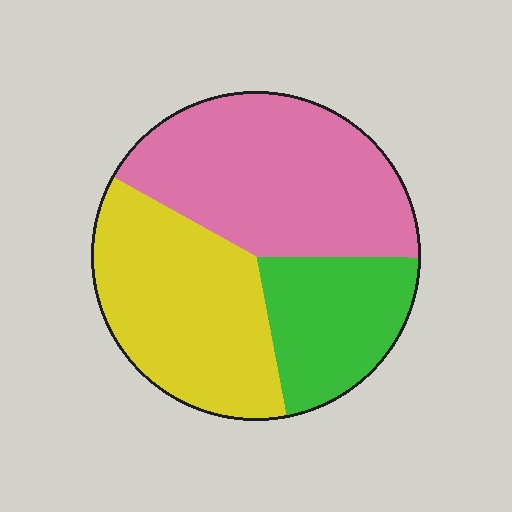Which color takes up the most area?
Pink, at roughly 40%.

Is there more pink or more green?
Pink.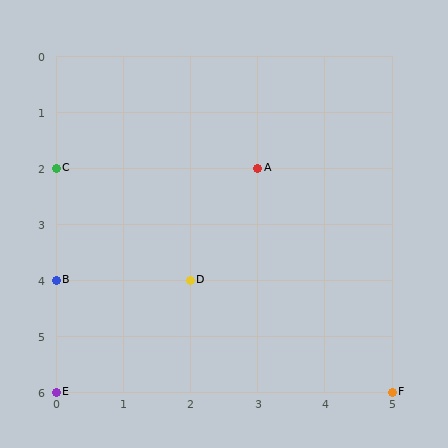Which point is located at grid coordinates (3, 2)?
Point A is at (3, 2).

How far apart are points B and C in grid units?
Points B and C are 2 rows apart.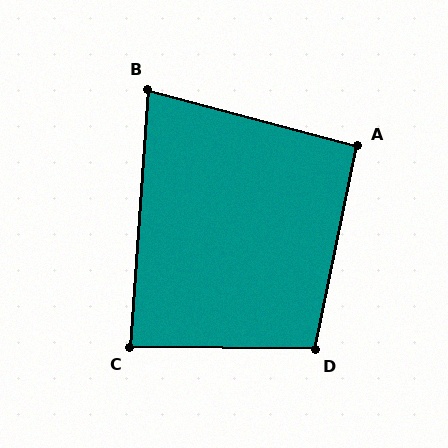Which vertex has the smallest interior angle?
B, at approximately 79 degrees.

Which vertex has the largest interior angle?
D, at approximately 101 degrees.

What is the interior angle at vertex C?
Approximately 87 degrees (approximately right).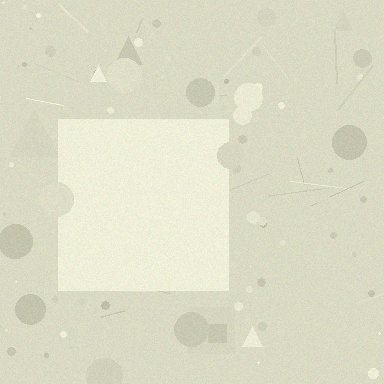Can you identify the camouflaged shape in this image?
The camouflaged shape is a square.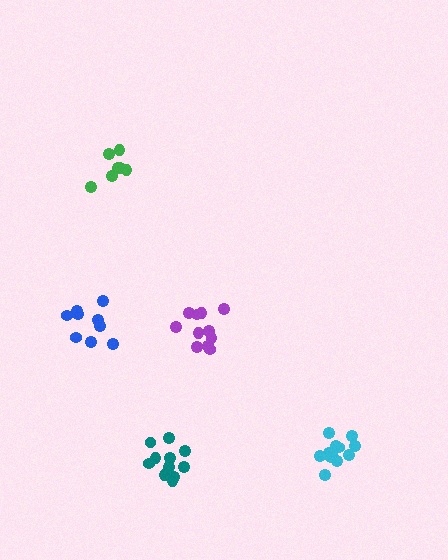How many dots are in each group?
Group 1: 9 dots, Group 2: 12 dots, Group 3: 12 dots, Group 4: 8 dots, Group 5: 11 dots (52 total).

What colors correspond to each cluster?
The clusters are colored: blue, teal, cyan, green, purple.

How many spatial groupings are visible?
There are 5 spatial groupings.